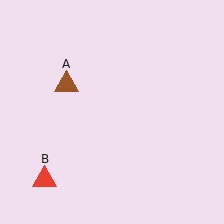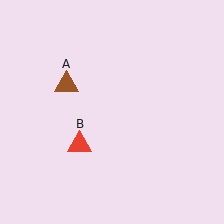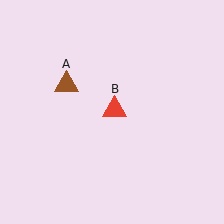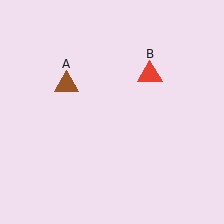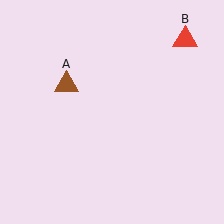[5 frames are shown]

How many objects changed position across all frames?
1 object changed position: red triangle (object B).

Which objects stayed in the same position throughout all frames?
Brown triangle (object A) remained stationary.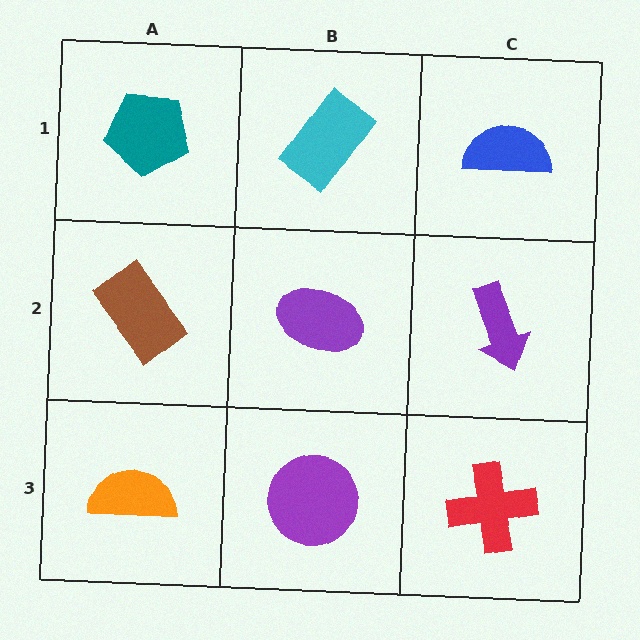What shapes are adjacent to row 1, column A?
A brown rectangle (row 2, column A), a cyan rectangle (row 1, column B).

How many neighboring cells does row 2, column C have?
3.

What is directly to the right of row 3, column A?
A purple circle.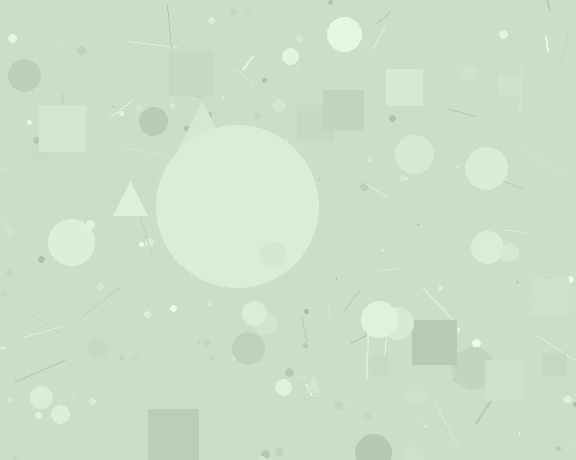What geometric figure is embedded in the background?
A circle is embedded in the background.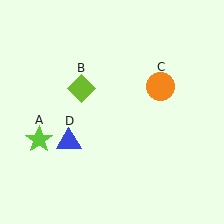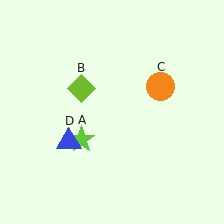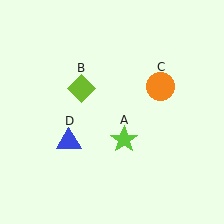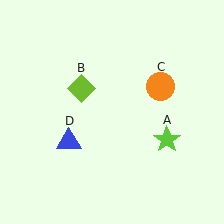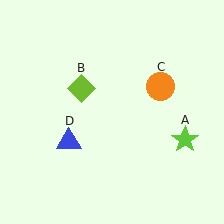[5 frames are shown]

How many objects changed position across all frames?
1 object changed position: lime star (object A).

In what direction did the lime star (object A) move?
The lime star (object A) moved right.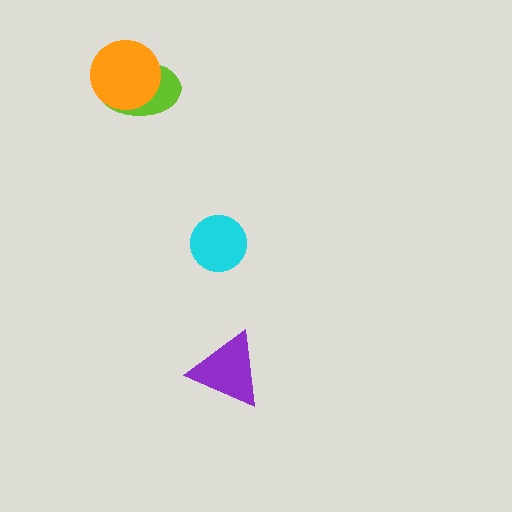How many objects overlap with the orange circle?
1 object overlaps with the orange circle.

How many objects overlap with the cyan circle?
0 objects overlap with the cyan circle.